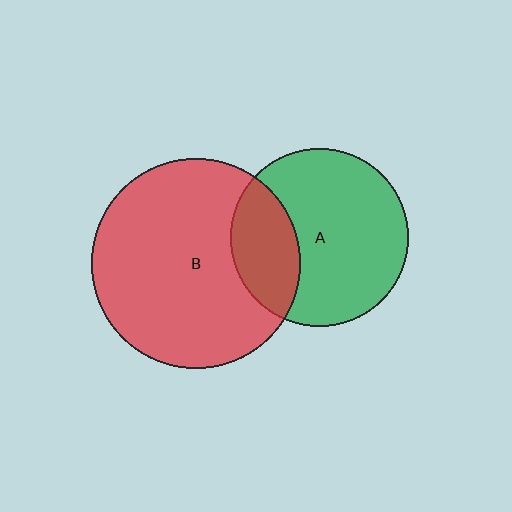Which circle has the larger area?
Circle B (red).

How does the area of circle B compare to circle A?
Approximately 1.4 times.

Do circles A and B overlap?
Yes.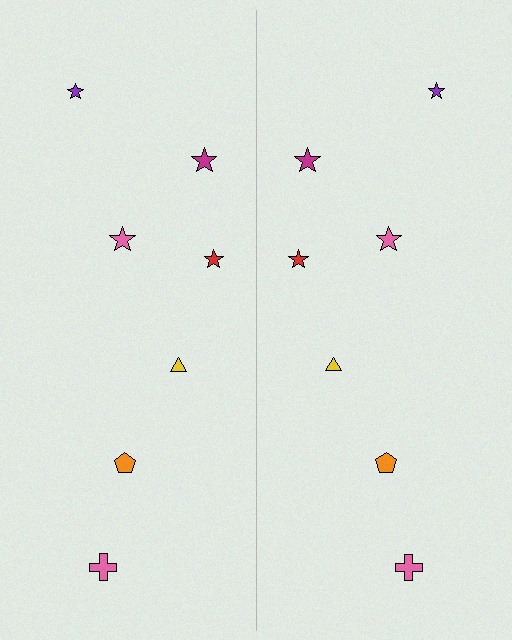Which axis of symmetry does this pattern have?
The pattern has a vertical axis of symmetry running through the center of the image.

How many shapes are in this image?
There are 14 shapes in this image.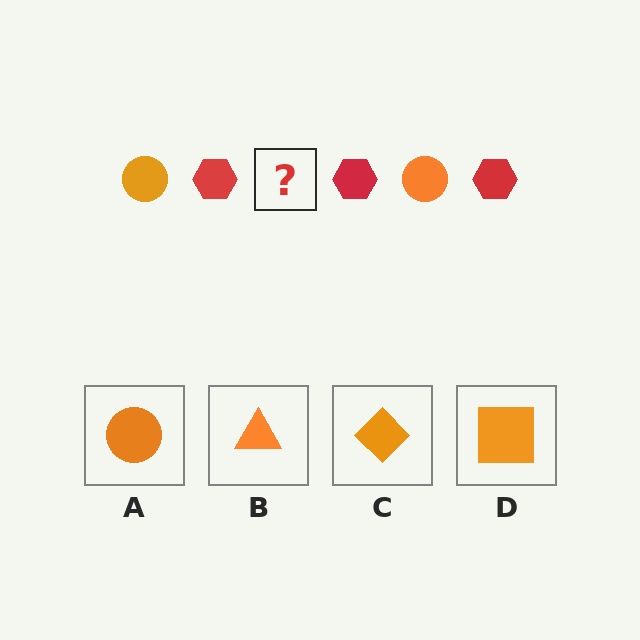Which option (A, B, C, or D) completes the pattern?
A.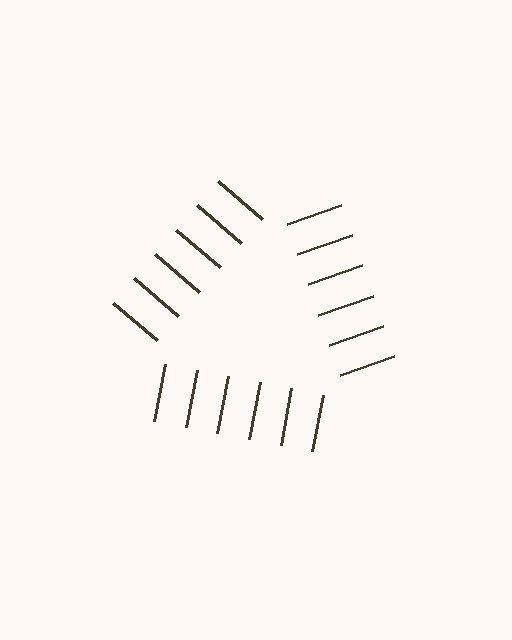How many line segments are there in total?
18 — 6 along each of the 3 edges.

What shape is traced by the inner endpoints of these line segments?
An illusory triangle — the line segments terminate on its edges but no continuous stroke is drawn.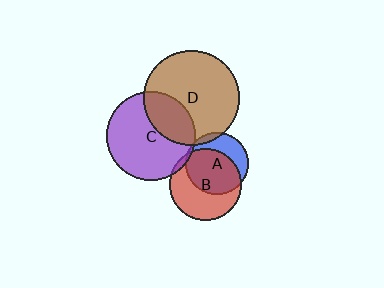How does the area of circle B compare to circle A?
Approximately 1.3 times.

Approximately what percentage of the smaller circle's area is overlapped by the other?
Approximately 30%.